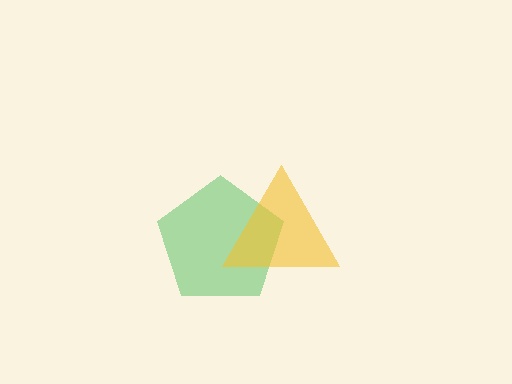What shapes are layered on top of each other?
The layered shapes are: a green pentagon, a yellow triangle.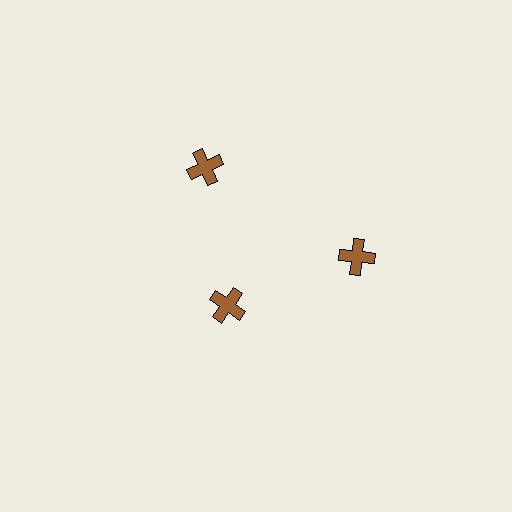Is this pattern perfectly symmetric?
No. The 3 brown crosses are arranged in a ring, but one element near the 7 o'clock position is pulled inward toward the center, breaking the 3-fold rotational symmetry.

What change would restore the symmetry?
The symmetry would be restored by moving it outward, back onto the ring so that all 3 crosses sit at equal angles and equal distance from the center.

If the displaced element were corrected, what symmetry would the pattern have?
It would have 3-fold rotational symmetry — the pattern would map onto itself every 120 degrees.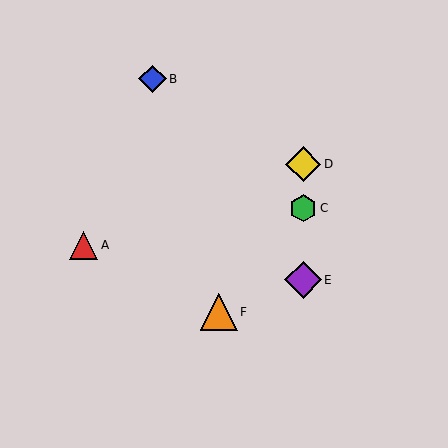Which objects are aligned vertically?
Objects C, D, E are aligned vertically.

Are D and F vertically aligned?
No, D is at x≈303 and F is at x≈219.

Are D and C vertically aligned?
Yes, both are at x≈303.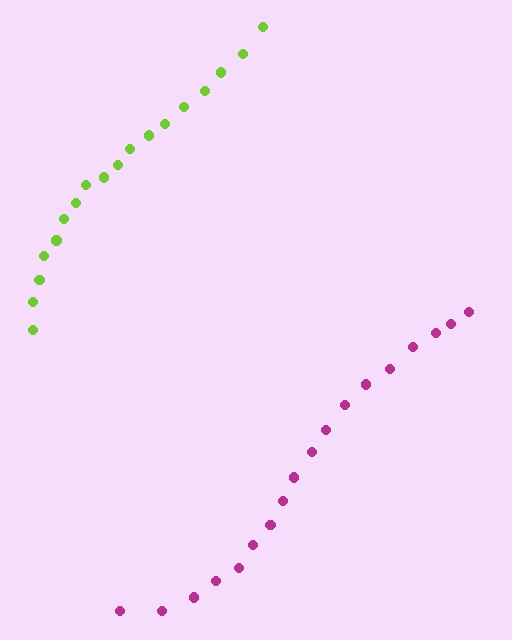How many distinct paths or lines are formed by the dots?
There are 2 distinct paths.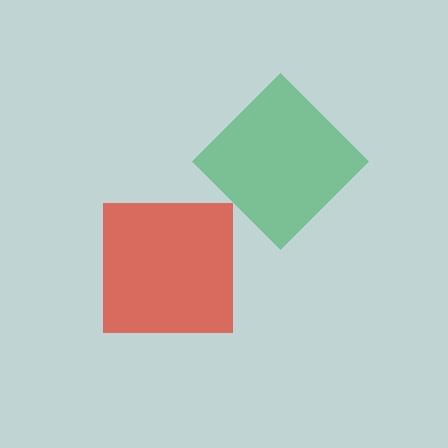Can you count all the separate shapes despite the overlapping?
Yes, there are 2 separate shapes.